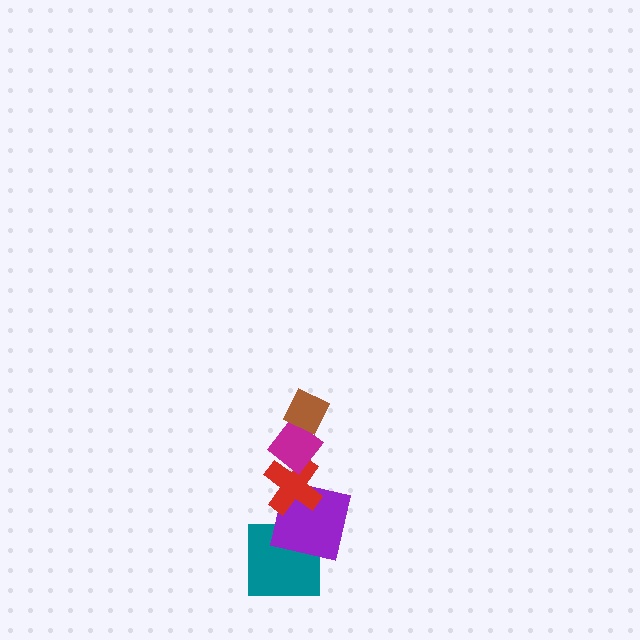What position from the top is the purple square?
The purple square is 4th from the top.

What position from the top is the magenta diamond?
The magenta diamond is 2nd from the top.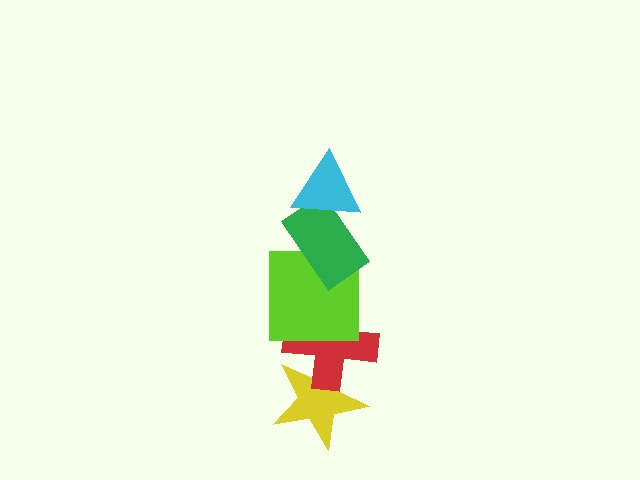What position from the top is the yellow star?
The yellow star is 5th from the top.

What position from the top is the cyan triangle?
The cyan triangle is 1st from the top.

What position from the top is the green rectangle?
The green rectangle is 2nd from the top.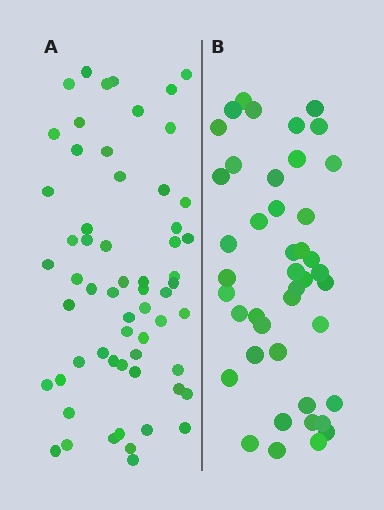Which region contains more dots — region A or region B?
Region A (the left region) has more dots.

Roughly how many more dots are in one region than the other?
Region A has approximately 15 more dots than region B.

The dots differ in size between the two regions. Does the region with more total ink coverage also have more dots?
No. Region B has more total ink coverage because its dots are larger, but region A actually contains more individual dots. Total area can be misleading — the number of items is what matters here.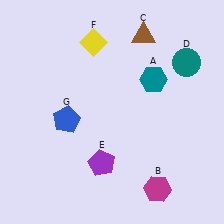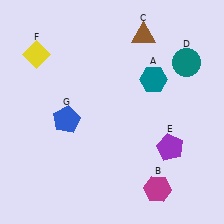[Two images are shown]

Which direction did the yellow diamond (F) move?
The yellow diamond (F) moved left.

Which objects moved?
The objects that moved are: the purple pentagon (E), the yellow diamond (F).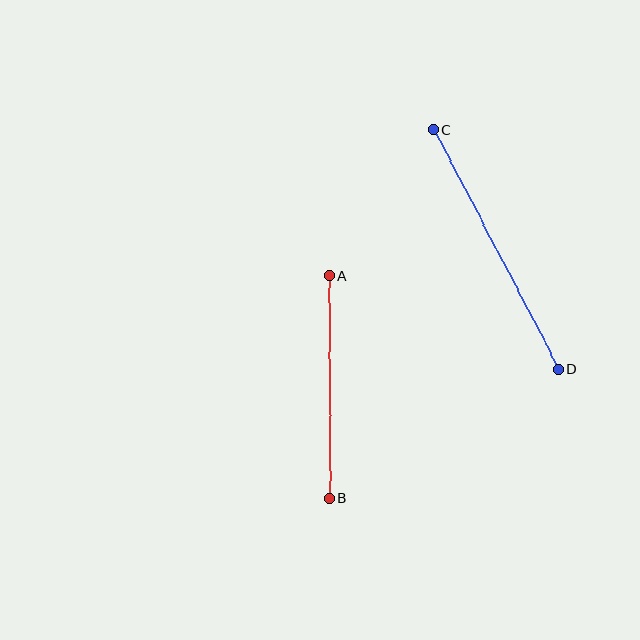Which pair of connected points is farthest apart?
Points C and D are farthest apart.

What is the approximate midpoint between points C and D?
The midpoint is at approximately (496, 249) pixels.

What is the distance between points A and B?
The distance is approximately 223 pixels.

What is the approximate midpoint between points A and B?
The midpoint is at approximately (329, 387) pixels.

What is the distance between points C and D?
The distance is approximately 270 pixels.